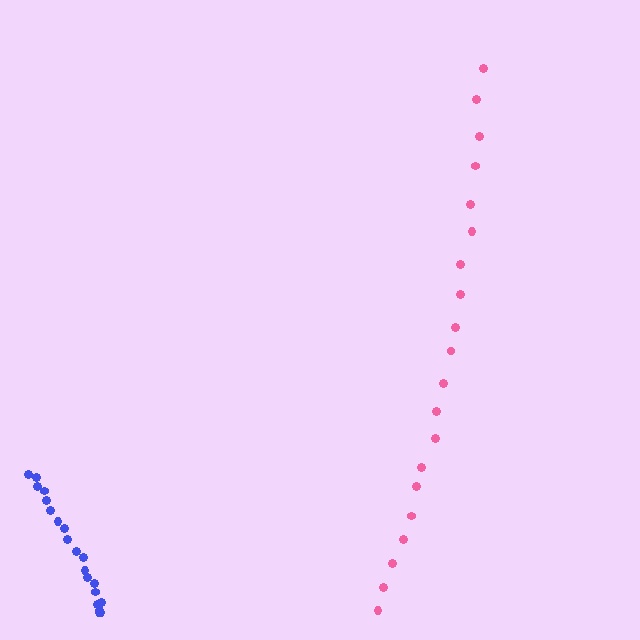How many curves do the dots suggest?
There are 2 distinct paths.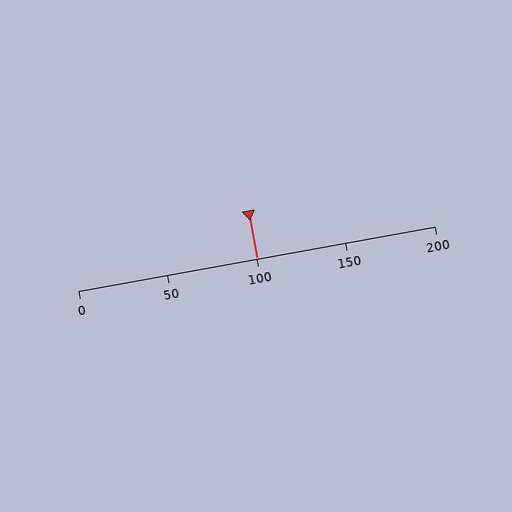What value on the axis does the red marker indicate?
The marker indicates approximately 100.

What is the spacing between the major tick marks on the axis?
The major ticks are spaced 50 apart.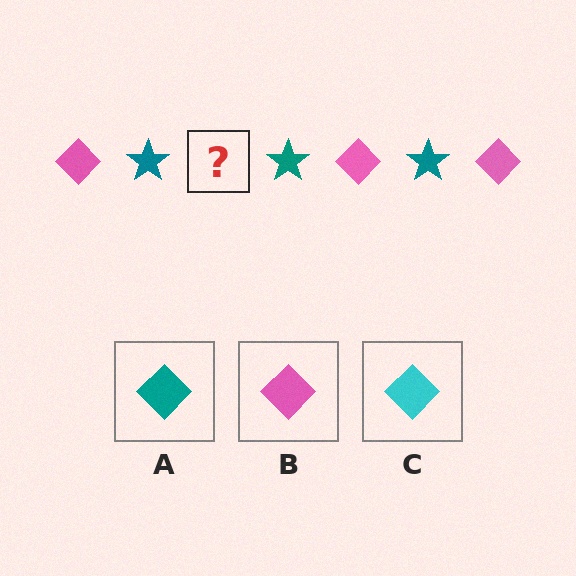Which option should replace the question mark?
Option B.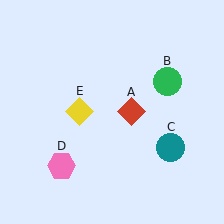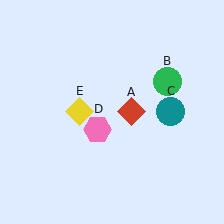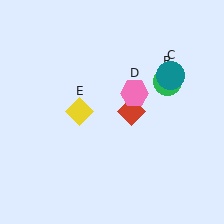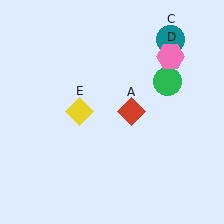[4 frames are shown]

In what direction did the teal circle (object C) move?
The teal circle (object C) moved up.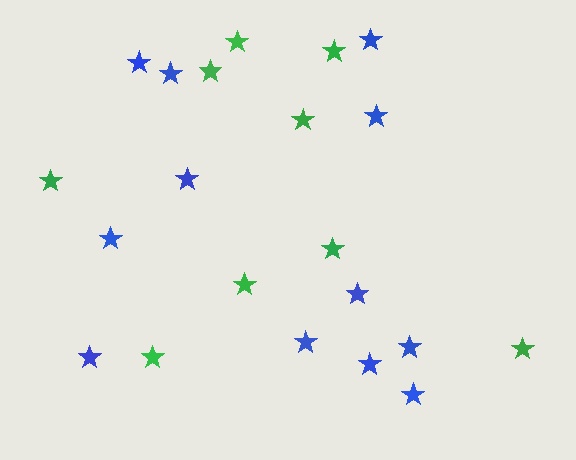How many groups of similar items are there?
There are 2 groups: one group of green stars (9) and one group of blue stars (12).